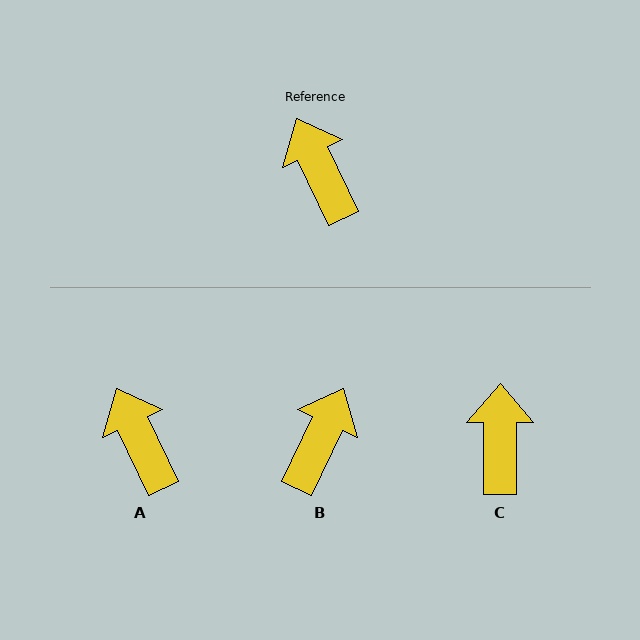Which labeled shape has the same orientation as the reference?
A.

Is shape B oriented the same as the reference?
No, it is off by about 50 degrees.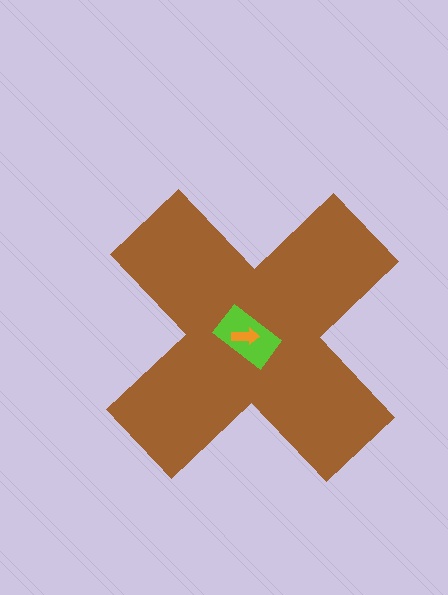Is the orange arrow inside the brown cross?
Yes.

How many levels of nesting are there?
3.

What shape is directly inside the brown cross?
The lime rectangle.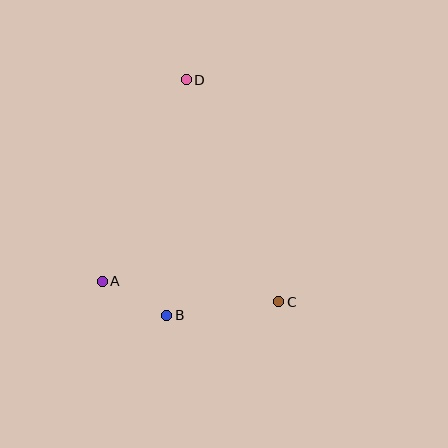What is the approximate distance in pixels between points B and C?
The distance between B and C is approximately 113 pixels.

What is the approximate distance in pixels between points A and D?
The distance between A and D is approximately 218 pixels.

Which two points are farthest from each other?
Points C and D are farthest from each other.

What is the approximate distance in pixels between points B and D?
The distance between B and D is approximately 236 pixels.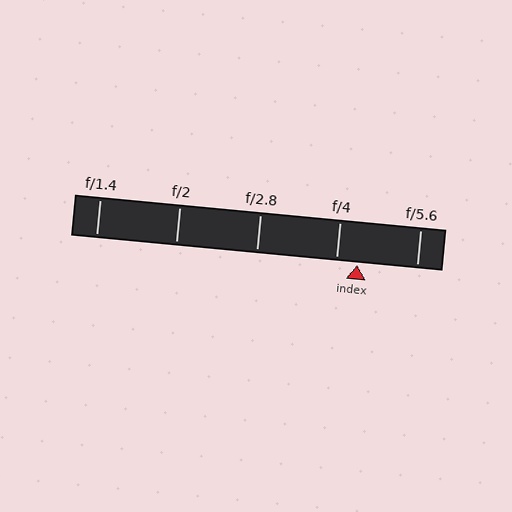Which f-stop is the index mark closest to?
The index mark is closest to f/4.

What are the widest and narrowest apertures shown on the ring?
The widest aperture shown is f/1.4 and the narrowest is f/5.6.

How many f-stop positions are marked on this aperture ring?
There are 5 f-stop positions marked.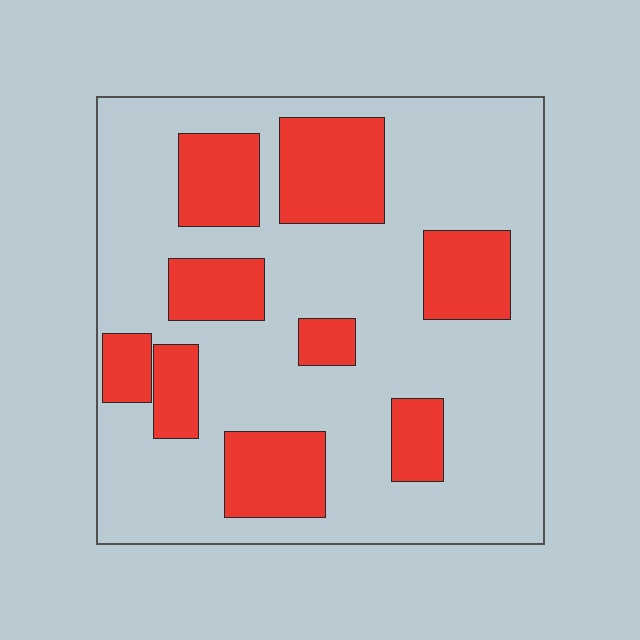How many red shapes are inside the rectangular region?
9.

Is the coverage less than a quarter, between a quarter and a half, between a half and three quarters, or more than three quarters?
Between a quarter and a half.